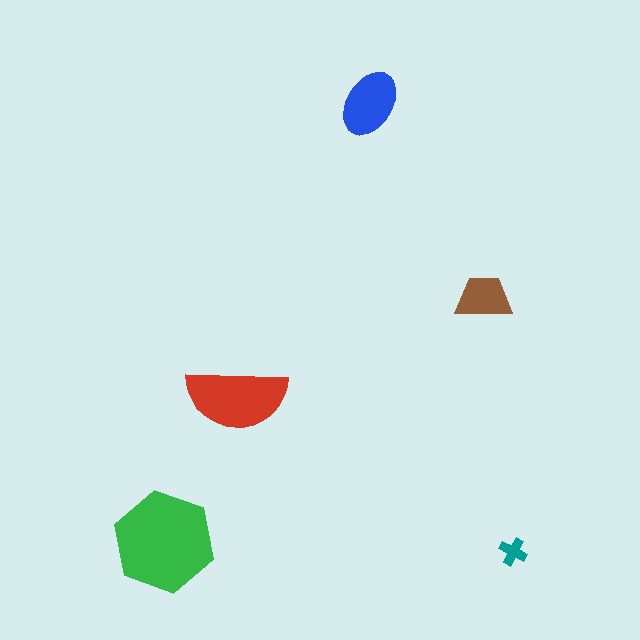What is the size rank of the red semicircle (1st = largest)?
2nd.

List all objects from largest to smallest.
The green hexagon, the red semicircle, the blue ellipse, the brown trapezoid, the teal cross.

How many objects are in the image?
There are 5 objects in the image.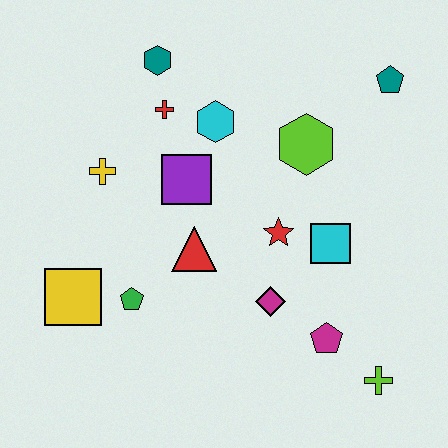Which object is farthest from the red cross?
The lime cross is farthest from the red cross.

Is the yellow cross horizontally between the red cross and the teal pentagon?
No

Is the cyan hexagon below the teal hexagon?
Yes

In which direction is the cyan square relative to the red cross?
The cyan square is to the right of the red cross.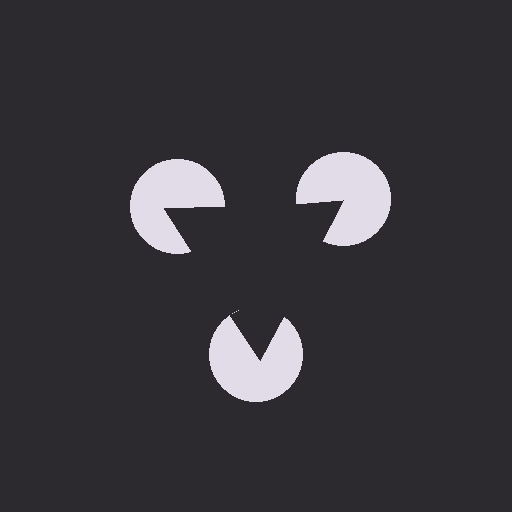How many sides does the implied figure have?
3 sides.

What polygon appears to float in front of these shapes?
An illusory triangle — its edges are inferred from the aligned wedge cuts in the pac-man discs, not physically drawn.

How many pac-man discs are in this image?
There are 3 — one at each vertex of the illusory triangle.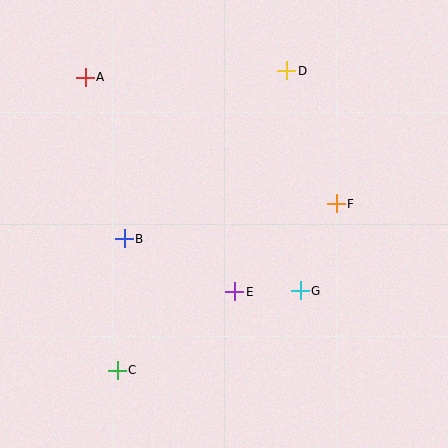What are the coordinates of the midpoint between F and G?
The midpoint between F and G is at (318, 247).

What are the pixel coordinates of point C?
Point C is at (117, 370).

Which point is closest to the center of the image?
Point E at (235, 292) is closest to the center.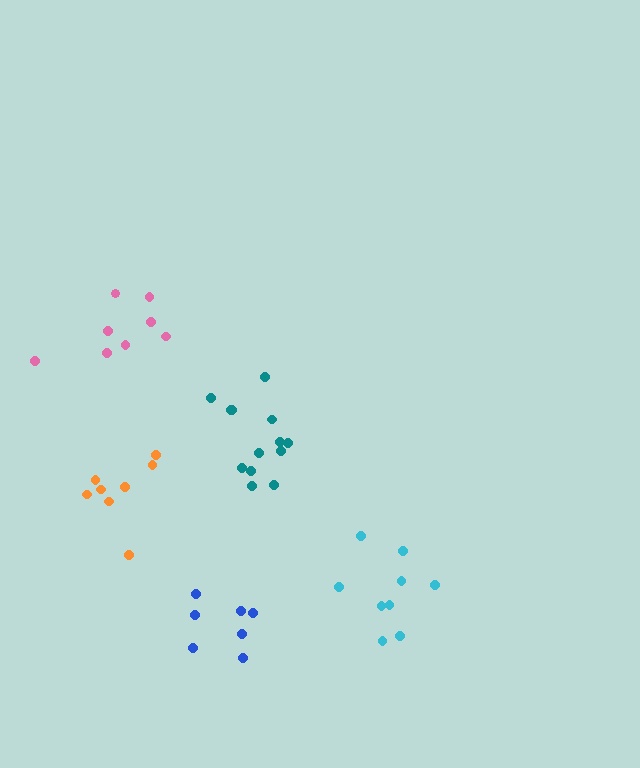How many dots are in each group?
Group 1: 9 dots, Group 2: 13 dots, Group 3: 8 dots, Group 4: 8 dots, Group 5: 7 dots (45 total).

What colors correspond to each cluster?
The clusters are colored: cyan, teal, orange, pink, blue.